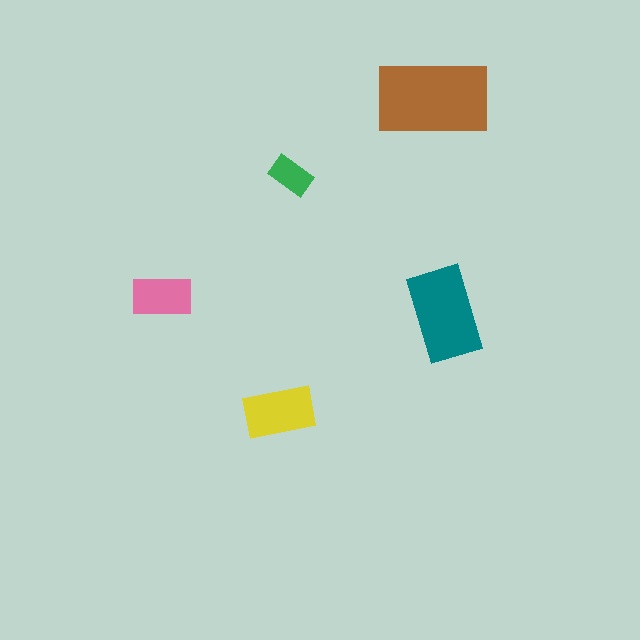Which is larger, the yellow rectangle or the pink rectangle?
The yellow one.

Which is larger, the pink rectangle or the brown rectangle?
The brown one.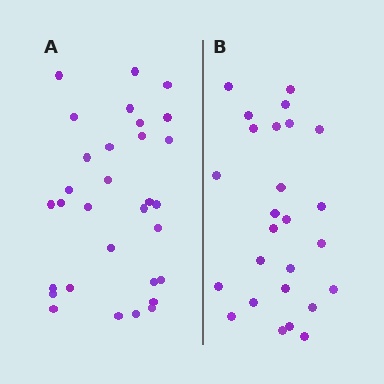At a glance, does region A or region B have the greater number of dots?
Region A (the left region) has more dots.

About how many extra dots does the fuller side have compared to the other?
Region A has about 5 more dots than region B.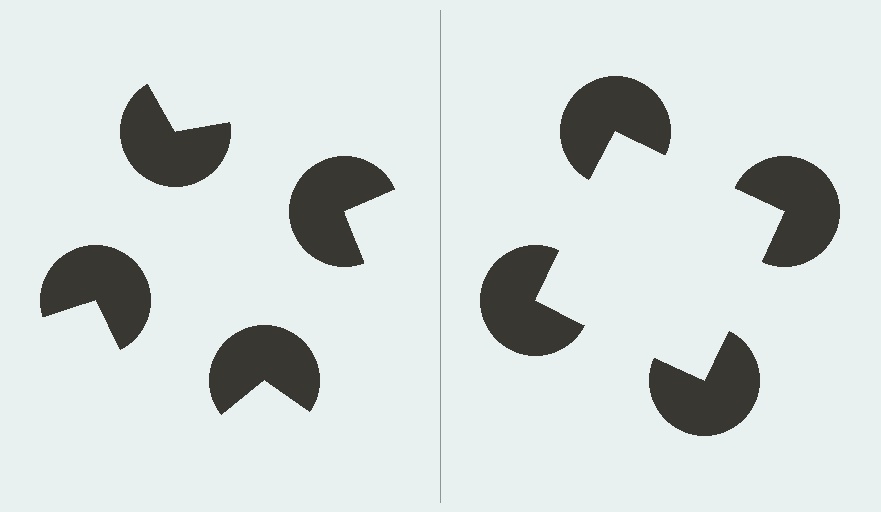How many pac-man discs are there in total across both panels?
8 — 4 on each side.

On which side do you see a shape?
An illusory square appears on the right side. On the left side the wedge cuts are rotated, so no coherent shape forms.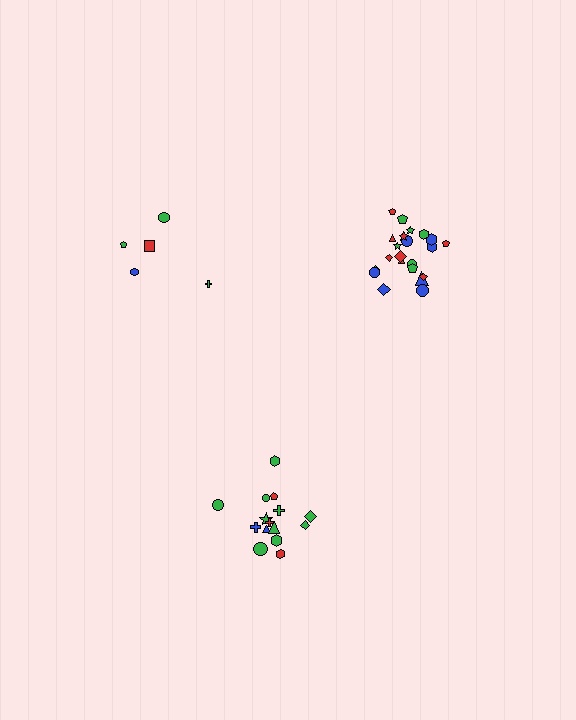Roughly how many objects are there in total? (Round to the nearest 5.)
Roughly 40 objects in total.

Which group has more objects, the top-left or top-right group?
The top-right group.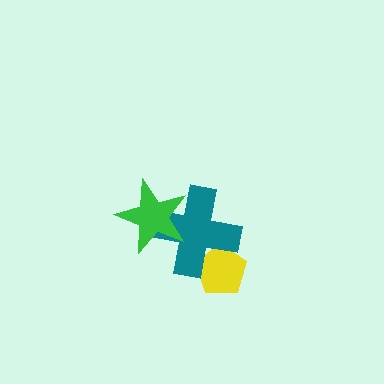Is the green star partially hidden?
No, no other shape covers it.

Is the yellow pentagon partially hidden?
Yes, it is partially covered by another shape.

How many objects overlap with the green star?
1 object overlaps with the green star.